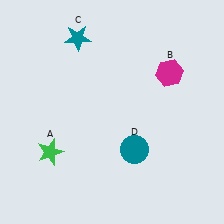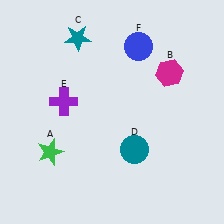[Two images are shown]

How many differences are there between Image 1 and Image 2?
There are 2 differences between the two images.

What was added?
A purple cross (E), a blue circle (F) were added in Image 2.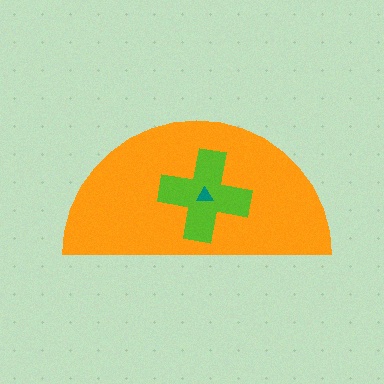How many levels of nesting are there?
3.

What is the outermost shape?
The orange semicircle.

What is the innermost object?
The teal triangle.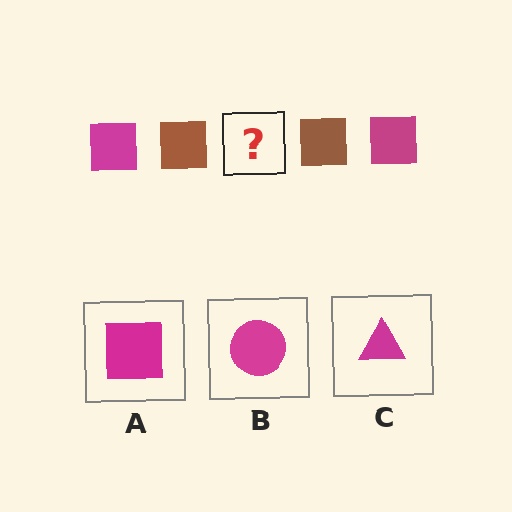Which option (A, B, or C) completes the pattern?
A.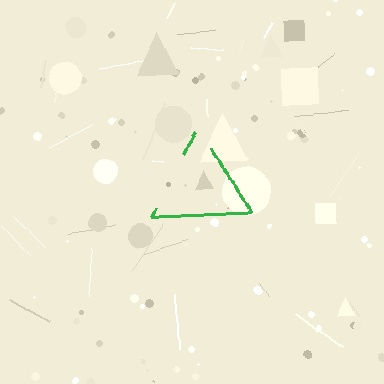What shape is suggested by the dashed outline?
The dashed outline suggests a triangle.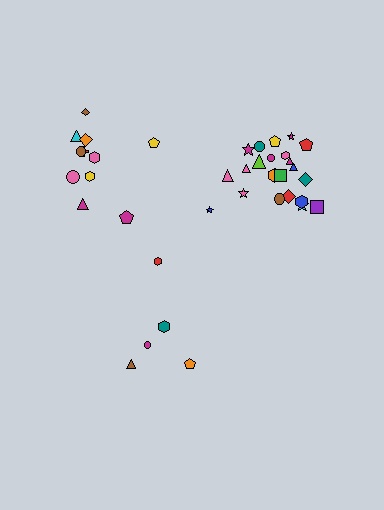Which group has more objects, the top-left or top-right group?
The top-right group.